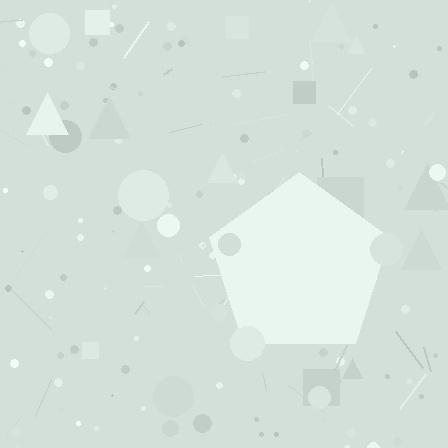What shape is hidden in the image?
A pentagon is hidden in the image.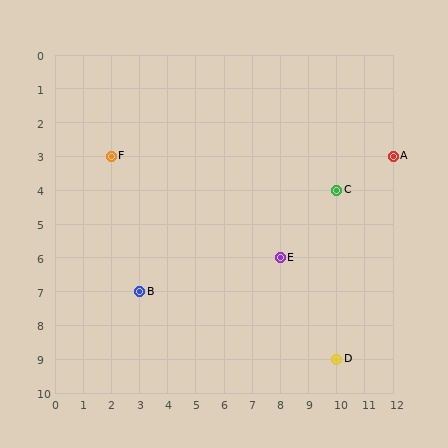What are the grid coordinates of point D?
Point D is at grid coordinates (10, 9).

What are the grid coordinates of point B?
Point B is at grid coordinates (3, 7).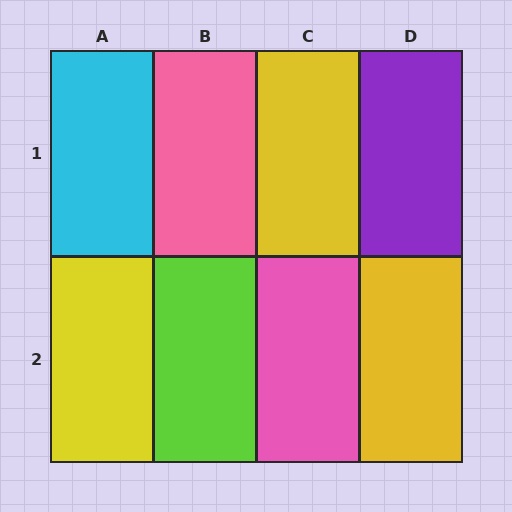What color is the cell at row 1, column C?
Yellow.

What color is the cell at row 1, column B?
Pink.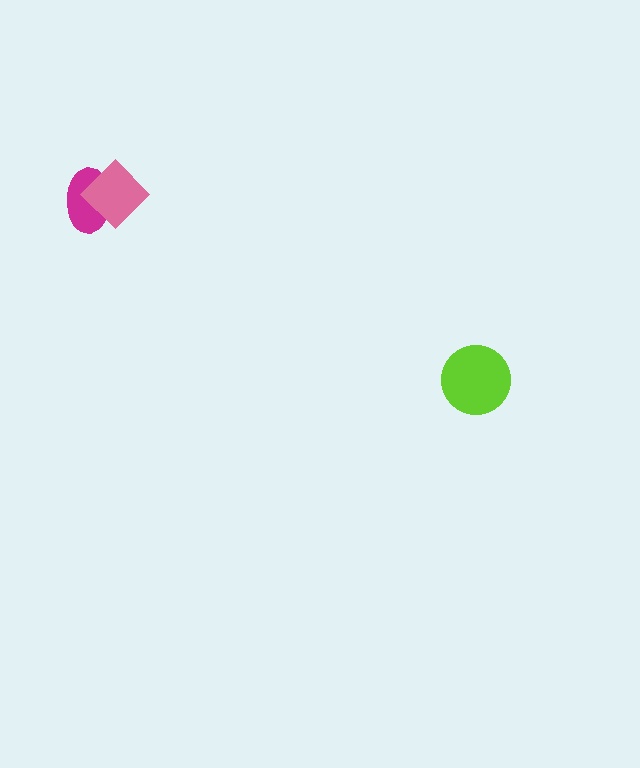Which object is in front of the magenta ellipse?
The pink diamond is in front of the magenta ellipse.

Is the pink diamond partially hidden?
No, no other shape covers it.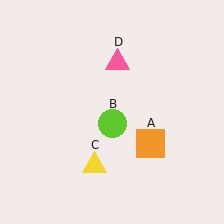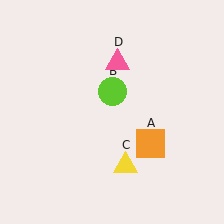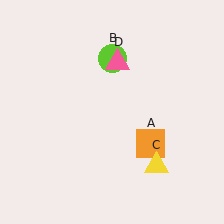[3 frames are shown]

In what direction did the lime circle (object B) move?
The lime circle (object B) moved up.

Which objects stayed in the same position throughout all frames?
Orange square (object A) and pink triangle (object D) remained stationary.